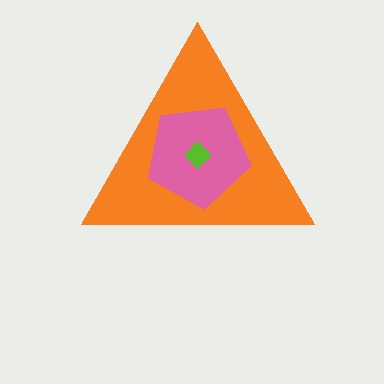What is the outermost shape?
The orange triangle.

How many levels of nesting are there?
3.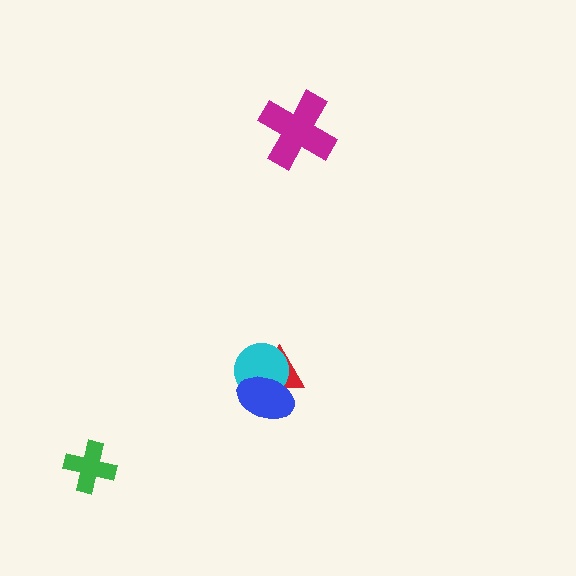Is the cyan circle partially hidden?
Yes, it is partially covered by another shape.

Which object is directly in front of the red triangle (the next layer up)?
The cyan circle is directly in front of the red triangle.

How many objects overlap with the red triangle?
2 objects overlap with the red triangle.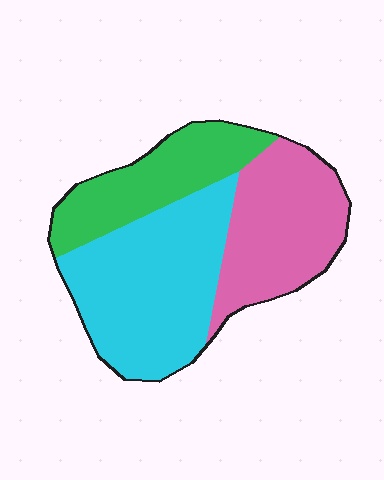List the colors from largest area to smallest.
From largest to smallest: cyan, pink, green.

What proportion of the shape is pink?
Pink takes up about one third (1/3) of the shape.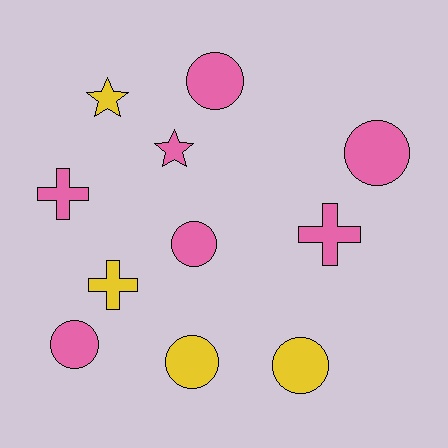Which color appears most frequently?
Pink, with 7 objects.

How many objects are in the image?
There are 11 objects.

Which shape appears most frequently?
Circle, with 6 objects.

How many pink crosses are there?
There are 2 pink crosses.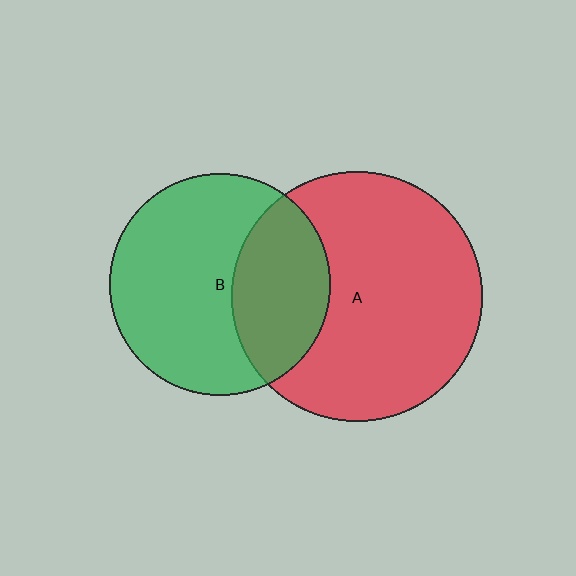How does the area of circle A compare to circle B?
Approximately 1.3 times.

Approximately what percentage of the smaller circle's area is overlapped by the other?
Approximately 35%.